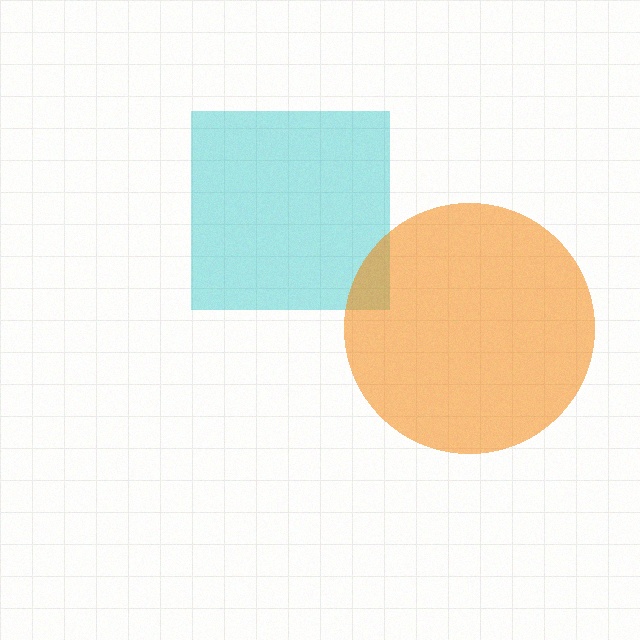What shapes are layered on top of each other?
The layered shapes are: a cyan square, an orange circle.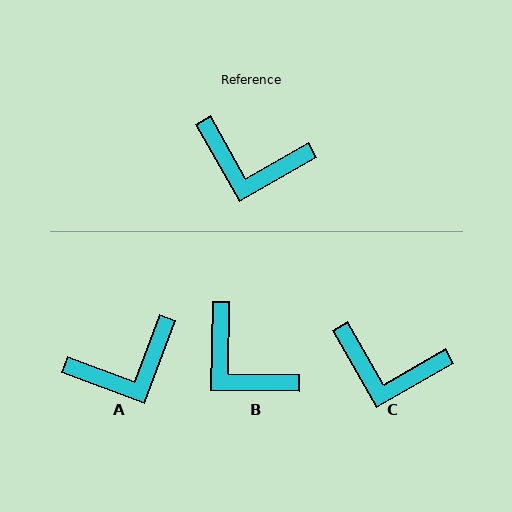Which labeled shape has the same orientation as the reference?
C.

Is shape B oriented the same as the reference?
No, it is off by about 31 degrees.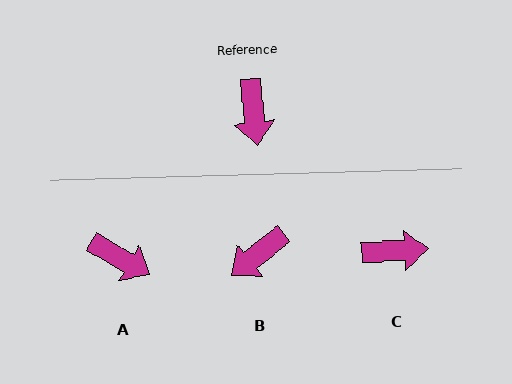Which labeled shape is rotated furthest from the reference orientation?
C, about 87 degrees away.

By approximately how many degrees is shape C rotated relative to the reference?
Approximately 87 degrees counter-clockwise.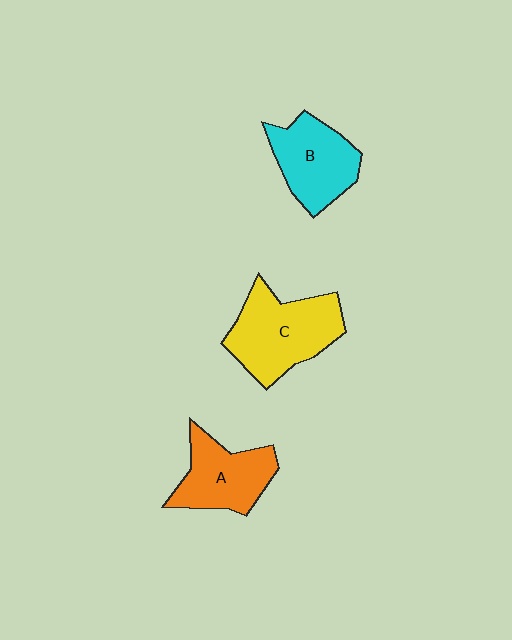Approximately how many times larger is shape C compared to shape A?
Approximately 1.3 times.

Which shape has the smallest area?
Shape A (orange).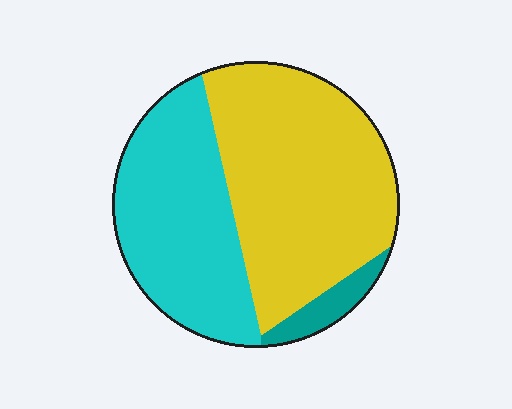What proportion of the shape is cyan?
Cyan takes up between a quarter and a half of the shape.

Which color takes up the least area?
Teal, at roughly 5%.